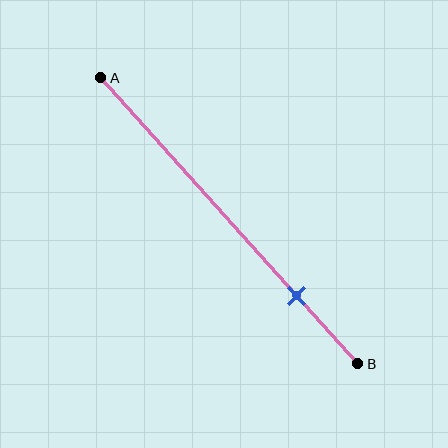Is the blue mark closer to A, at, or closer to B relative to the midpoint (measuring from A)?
The blue mark is closer to point B than the midpoint of segment AB.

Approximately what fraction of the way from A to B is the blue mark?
The blue mark is approximately 75% of the way from A to B.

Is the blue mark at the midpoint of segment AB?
No, the mark is at about 75% from A, not at the 50% midpoint.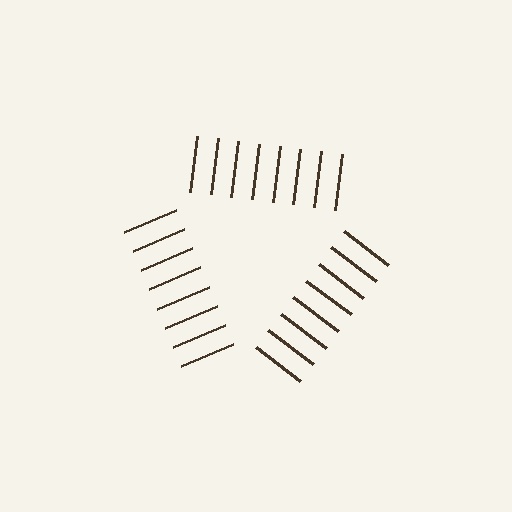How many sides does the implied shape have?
3 sides — the line-ends trace a triangle.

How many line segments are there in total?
24 — 8 along each of the 3 edges.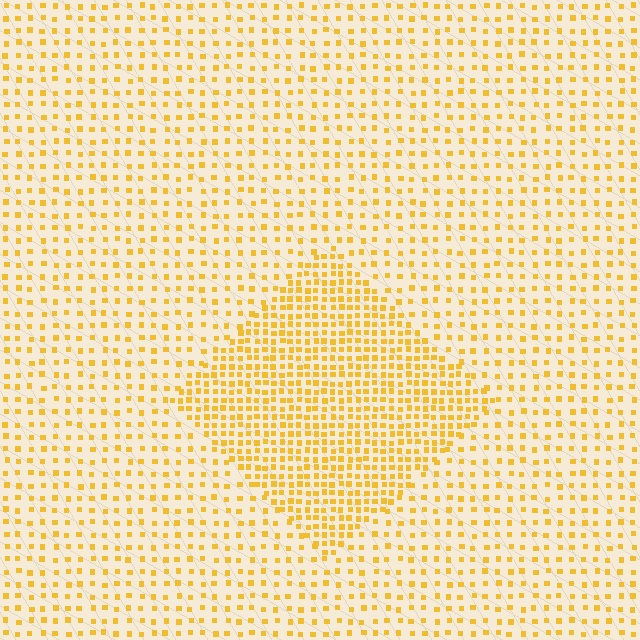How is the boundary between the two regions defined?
The boundary is defined by a change in element density (approximately 2.1x ratio). All elements are the same color, size, and shape.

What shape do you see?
I see a diamond.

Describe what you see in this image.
The image contains small yellow elements arranged at two different densities. A diamond-shaped region is visible where the elements are more densely packed than the surrounding area.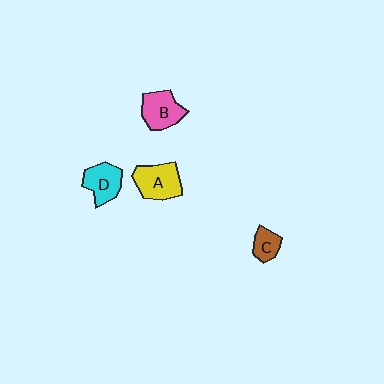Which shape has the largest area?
Shape A (yellow).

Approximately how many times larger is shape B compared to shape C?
Approximately 1.7 times.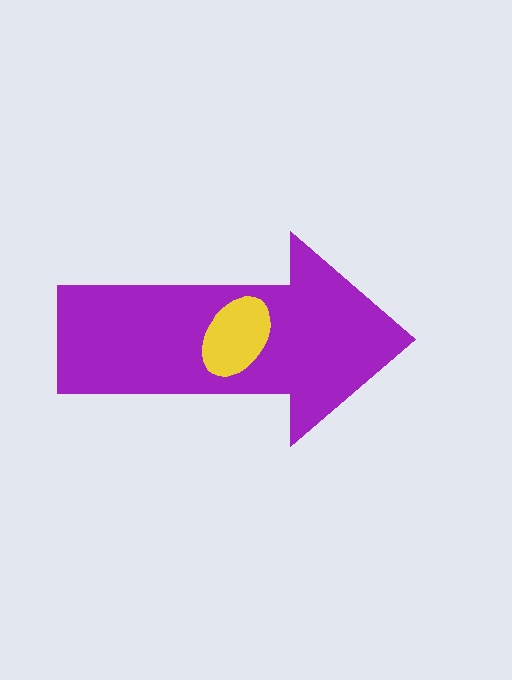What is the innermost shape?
The yellow ellipse.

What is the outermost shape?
The purple arrow.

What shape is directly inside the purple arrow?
The yellow ellipse.